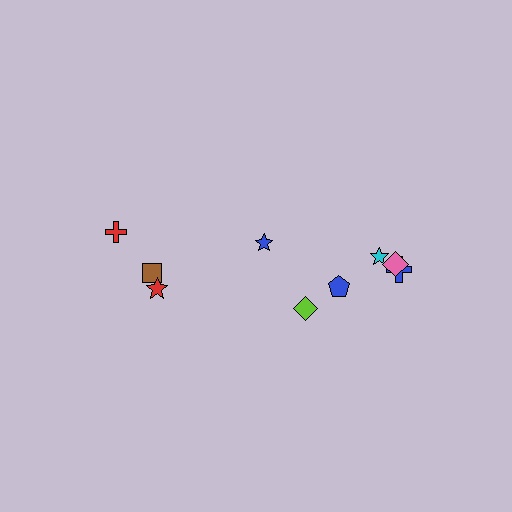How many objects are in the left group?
There are 3 objects.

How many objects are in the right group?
There are 6 objects.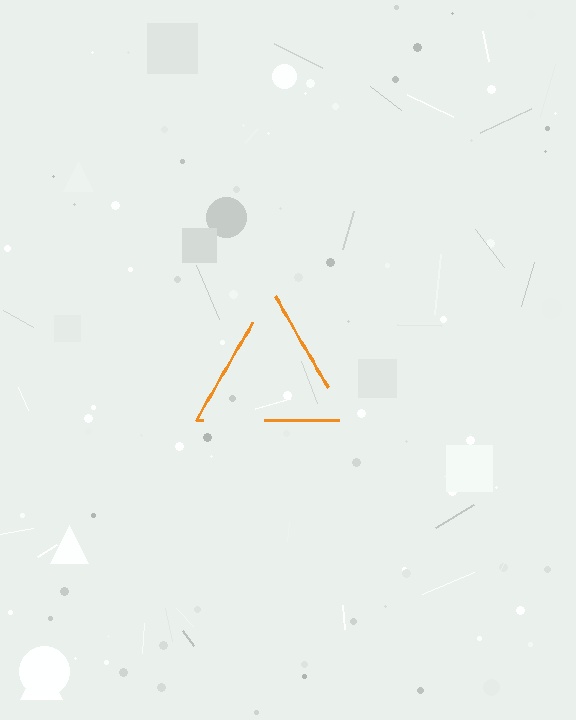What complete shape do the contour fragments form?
The contour fragments form a triangle.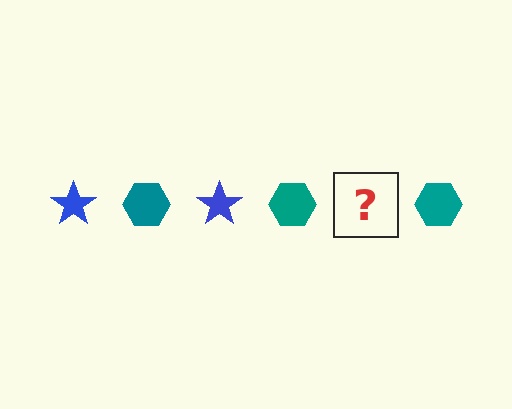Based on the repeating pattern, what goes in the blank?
The blank should be a blue star.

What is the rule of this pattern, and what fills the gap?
The rule is that the pattern alternates between blue star and teal hexagon. The gap should be filled with a blue star.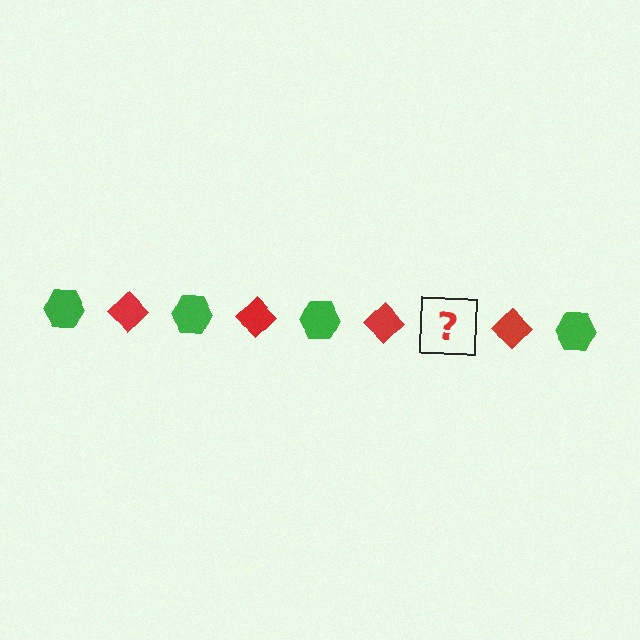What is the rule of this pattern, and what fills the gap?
The rule is that the pattern alternates between green hexagon and red diamond. The gap should be filled with a green hexagon.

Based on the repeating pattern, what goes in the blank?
The blank should be a green hexagon.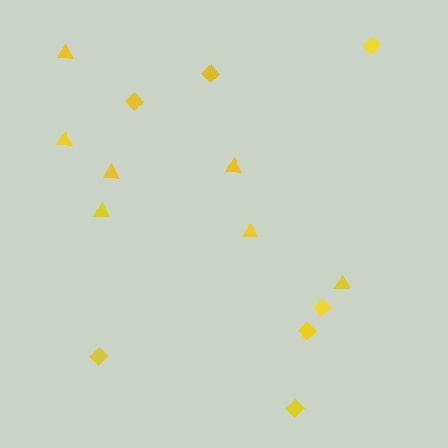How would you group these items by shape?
There are 2 groups: one group of triangles (7) and one group of diamonds (7).